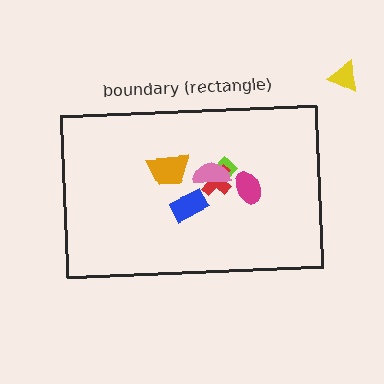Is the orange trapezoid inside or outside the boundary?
Inside.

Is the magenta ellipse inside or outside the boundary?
Inside.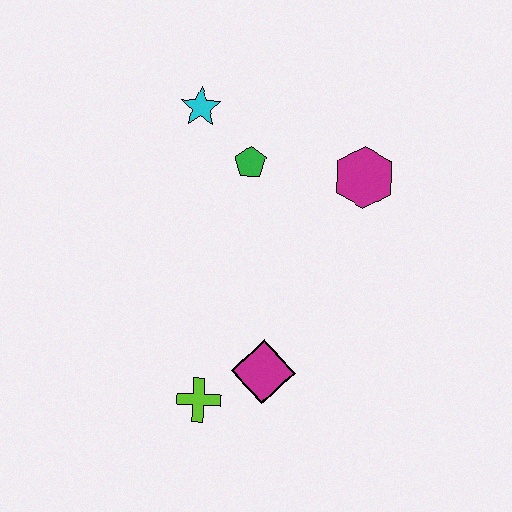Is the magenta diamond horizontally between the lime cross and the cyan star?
No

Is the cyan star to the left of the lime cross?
Yes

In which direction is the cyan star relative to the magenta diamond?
The cyan star is above the magenta diamond.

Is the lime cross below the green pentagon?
Yes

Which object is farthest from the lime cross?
The cyan star is farthest from the lime cross.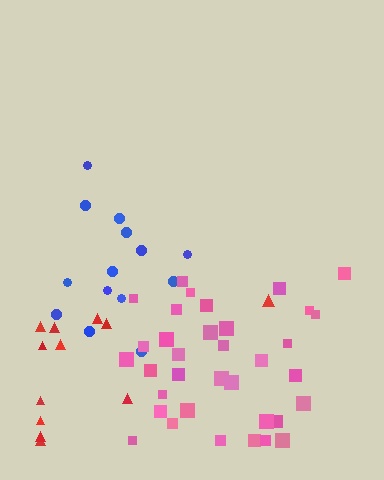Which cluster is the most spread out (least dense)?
Red.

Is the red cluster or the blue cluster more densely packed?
Blue.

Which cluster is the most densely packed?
Pink.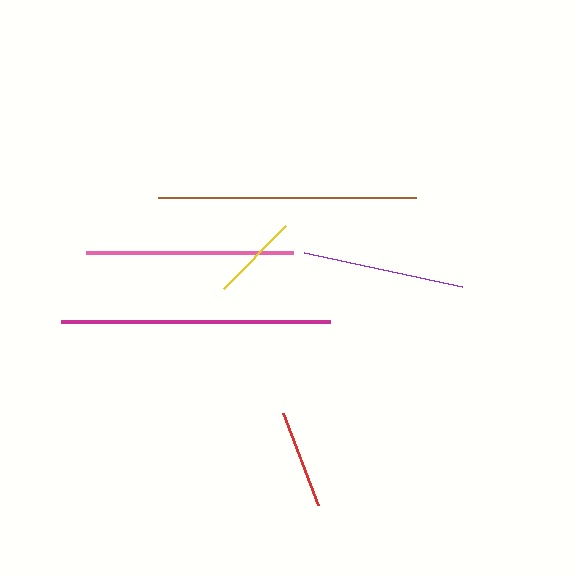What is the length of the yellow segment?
The yellow segment is approximately 88 pixels long.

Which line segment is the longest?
The magenta line is the longest at approximately 269 pixels.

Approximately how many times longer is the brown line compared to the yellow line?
The brown line is approximately 2.9 times the length of the yellow line.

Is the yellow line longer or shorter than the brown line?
The brown line is longer than the yellow line.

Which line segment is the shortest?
The yellow line is the shortest at approximately 88 pixels.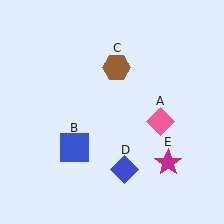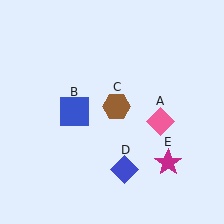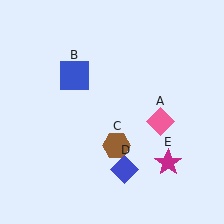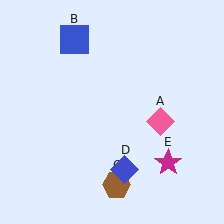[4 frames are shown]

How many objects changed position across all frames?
2 objects changed position: blue square (object B), brown hexagon (object C).